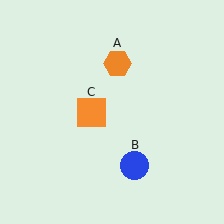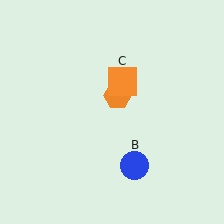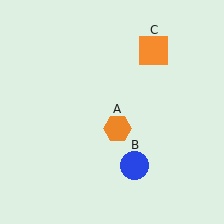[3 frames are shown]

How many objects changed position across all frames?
2 objects changed position: orange hexagon (object A), orange square (object C).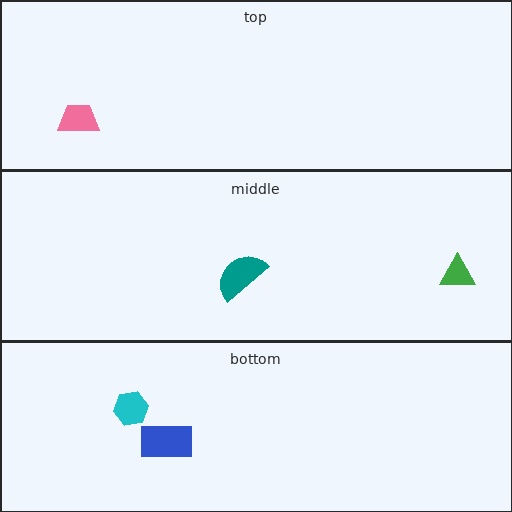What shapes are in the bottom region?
The blue rectangle, the cyan hexagon.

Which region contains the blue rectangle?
The bottom region.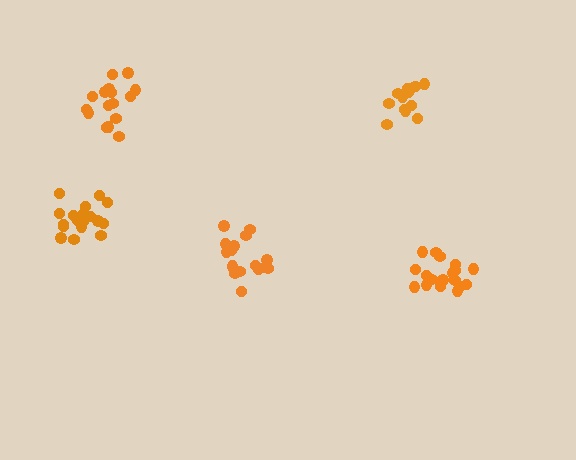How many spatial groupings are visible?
There are 5 spatial groupings.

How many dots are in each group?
Group 1: 13 dots, Group 2: 16 dots, Group 3: 18 dots, Group 4: 18 dots, Group 5: 18 dots (83 total).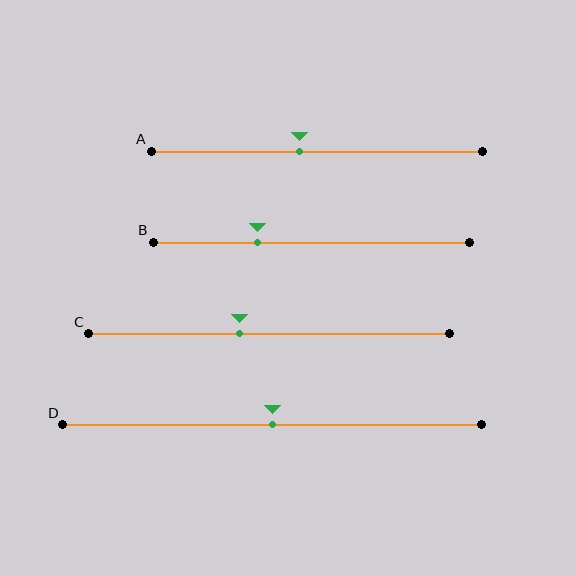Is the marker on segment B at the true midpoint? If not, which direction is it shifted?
No, the marker on segment B is shifted to the left by about 17% of the segment length.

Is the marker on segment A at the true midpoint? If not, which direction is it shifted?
No, the marker on segment A is shifted to the left by about 5% of the segment length.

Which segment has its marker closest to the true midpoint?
Segment D has its marker closest to the true midpoint.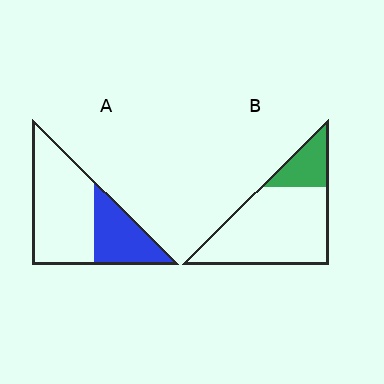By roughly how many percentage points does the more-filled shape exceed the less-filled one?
By roughly 10 percentage points (A over B).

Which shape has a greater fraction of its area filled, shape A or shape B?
Shape A.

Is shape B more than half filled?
No.